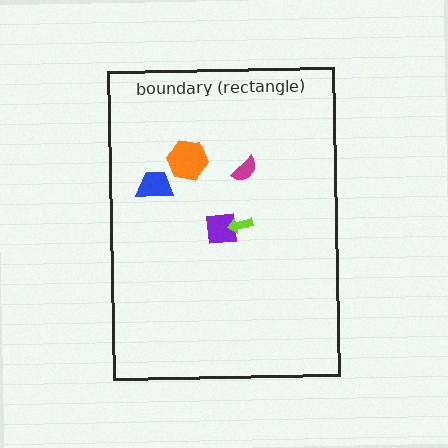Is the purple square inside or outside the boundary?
Inside.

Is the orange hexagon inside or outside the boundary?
Inside.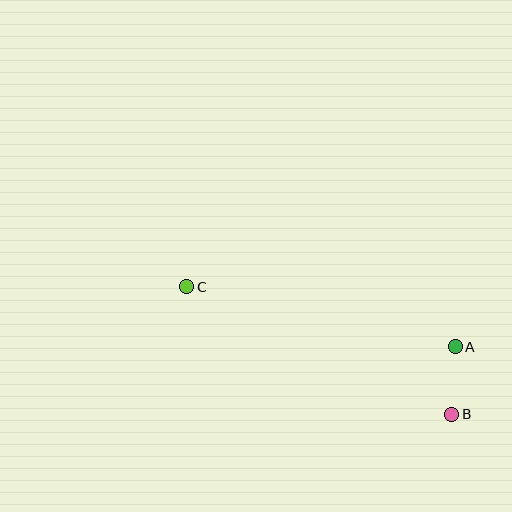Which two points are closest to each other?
Points A and B are closest to each other.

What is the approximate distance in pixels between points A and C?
The distance between A and C is approximately 275 pixels.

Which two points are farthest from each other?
Points B and C are farthest from each other.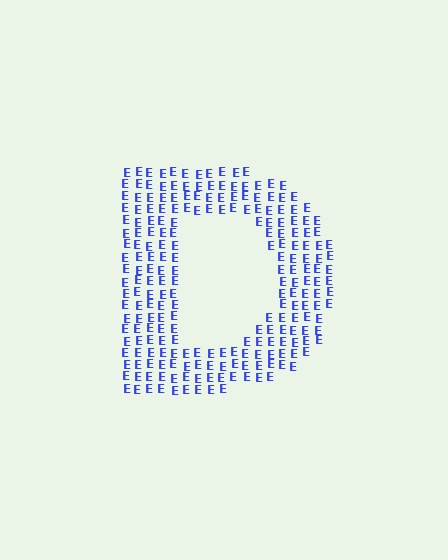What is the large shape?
The large shape is the letter D.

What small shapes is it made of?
It is made of small letter E's.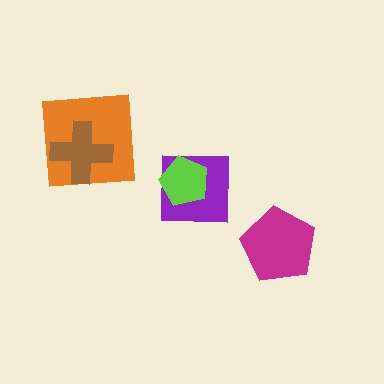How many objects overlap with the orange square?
1 object overlaps with the orange square.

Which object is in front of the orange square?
The brown cross is in front of the orange square.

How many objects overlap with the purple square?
1 object overlaps with the purple square.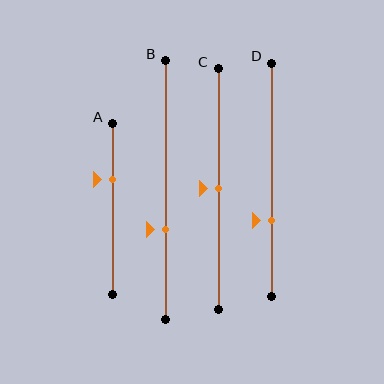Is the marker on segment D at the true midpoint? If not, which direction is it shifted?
No, the marker on segment D is shifted downward by about 18% of the segment length.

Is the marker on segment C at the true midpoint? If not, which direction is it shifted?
Yes, the marker on segment C is at the true midpoint.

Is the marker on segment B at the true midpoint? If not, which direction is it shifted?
No, the marker on segment B is shifted downward by about 15% of the segment length.